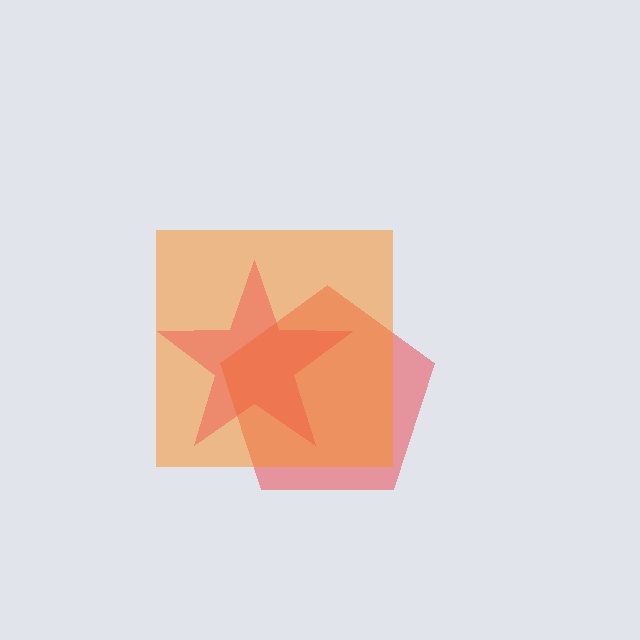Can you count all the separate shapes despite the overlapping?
Yes, there are 3 separate shapes.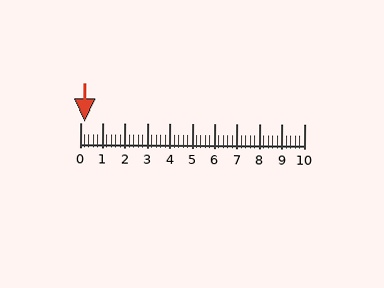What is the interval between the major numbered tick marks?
The major tick marks are spaced 1 units apart.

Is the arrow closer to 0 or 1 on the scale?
The arrow is closer to 0.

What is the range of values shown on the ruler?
The ruler shows values from 0 to 10.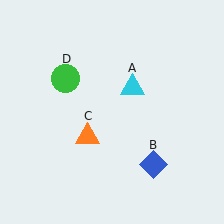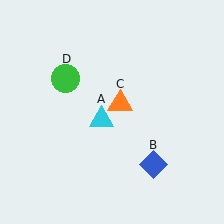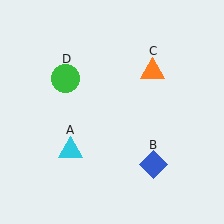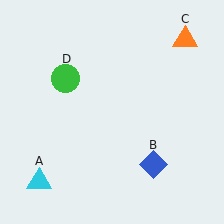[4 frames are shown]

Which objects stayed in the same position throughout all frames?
Blue diamond (object B) and green circle (object D) remained stationary.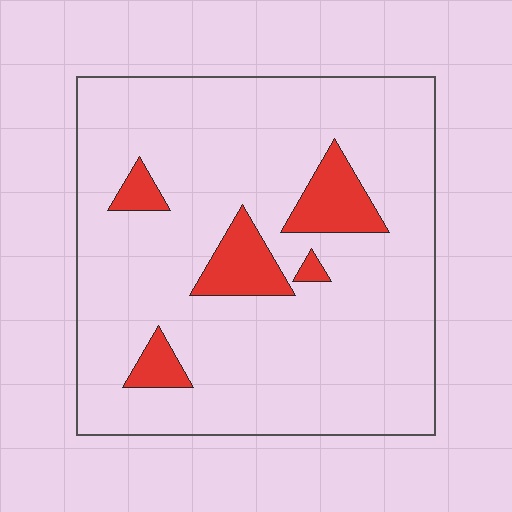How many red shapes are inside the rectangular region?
5.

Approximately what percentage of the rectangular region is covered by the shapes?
Approximately 10%.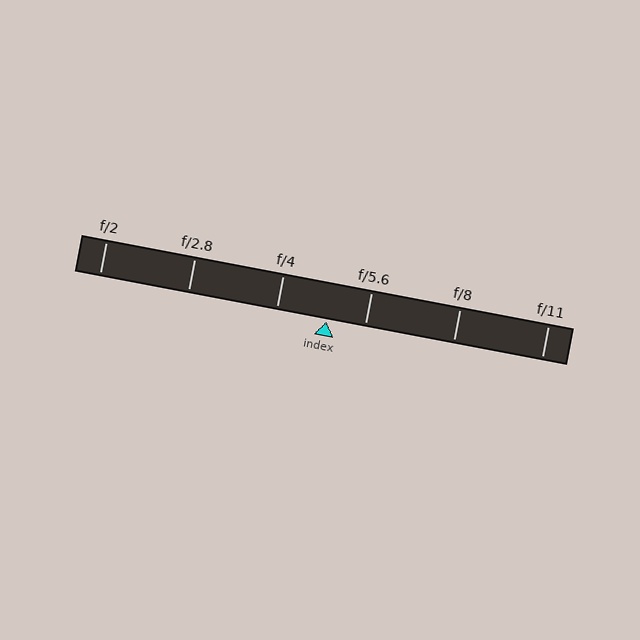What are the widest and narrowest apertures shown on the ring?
The widest aperture shown is f/2 and the narrowest is f/11.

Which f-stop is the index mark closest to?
The index mark is closest to f/5.6.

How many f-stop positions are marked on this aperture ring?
There are 6 f-stop positions marked.